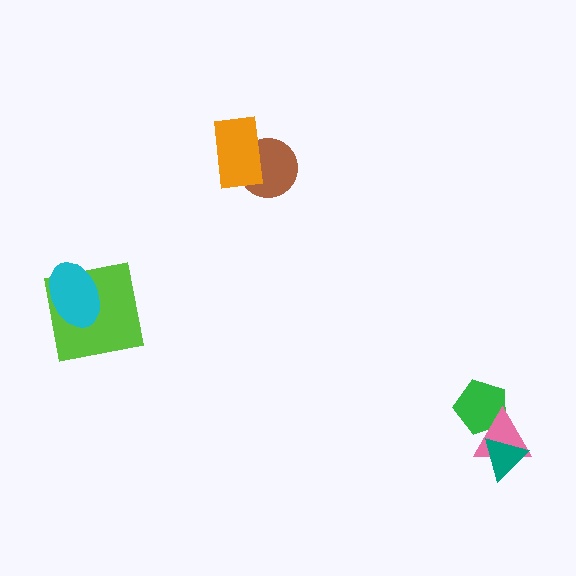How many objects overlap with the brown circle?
1 object overlaps with the brown circle.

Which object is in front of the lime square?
The cyan ellipse is in front of the lime square.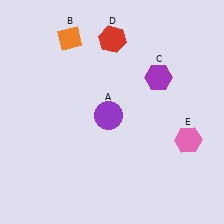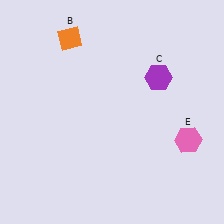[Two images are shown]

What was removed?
The red hexagon (D), the purple circle (A) were removed in Image 2.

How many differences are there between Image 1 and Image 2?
There are 2 differences between the two images.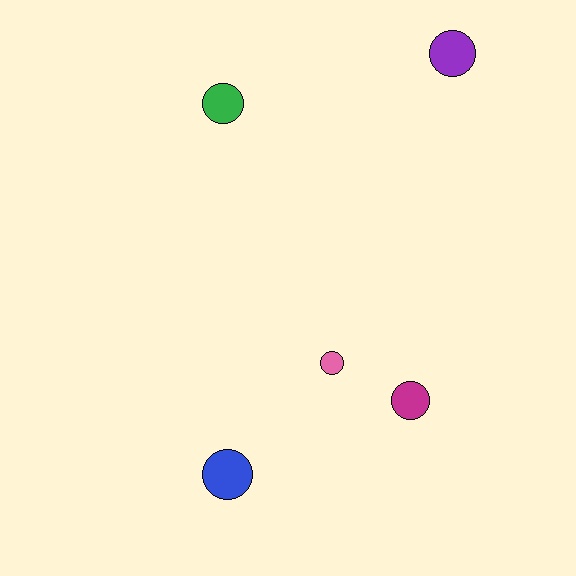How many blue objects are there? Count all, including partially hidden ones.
There is 1 blue object.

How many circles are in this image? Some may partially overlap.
There are 5 circles.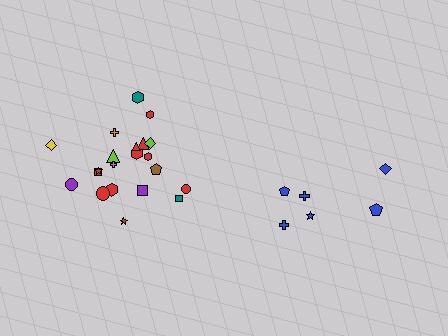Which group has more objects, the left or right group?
The left group.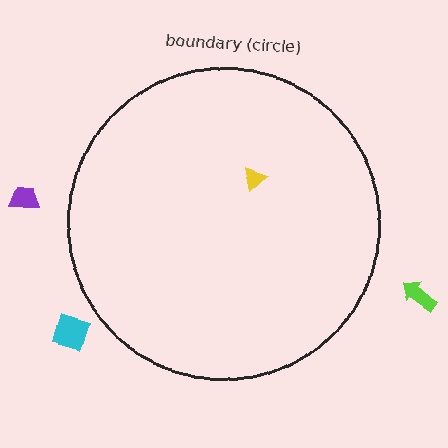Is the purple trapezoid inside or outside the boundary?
Outside.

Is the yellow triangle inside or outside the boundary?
Inside.